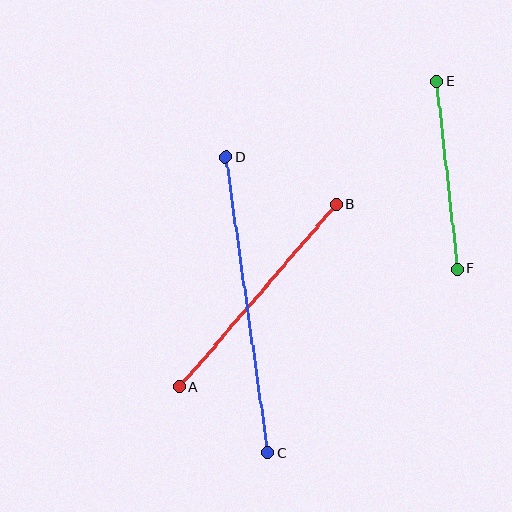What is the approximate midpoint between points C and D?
The midpoint is at approximately (247, 305) pixels.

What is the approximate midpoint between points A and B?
The midpoint is at approximately (258, 296) pixels.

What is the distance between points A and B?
The distance is approximately 241 pixels.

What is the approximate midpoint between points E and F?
The midpoint is at approximately (447, 175) pixels.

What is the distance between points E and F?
The distance is approximately 189 pixels.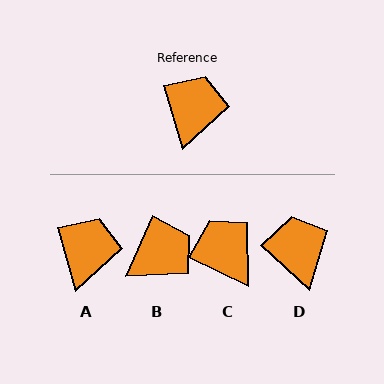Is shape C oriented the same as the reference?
No, it is off by about 49 degrees.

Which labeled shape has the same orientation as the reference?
A.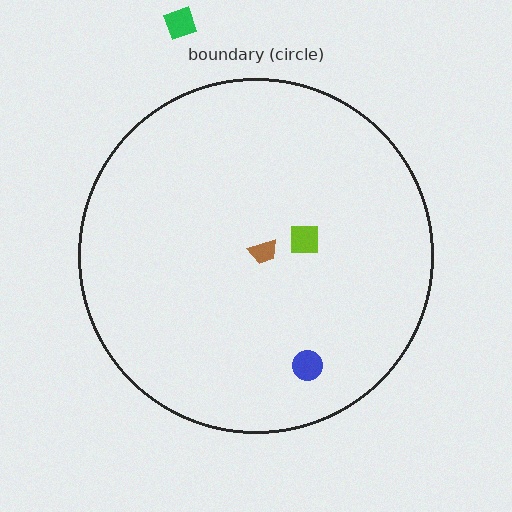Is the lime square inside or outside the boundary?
Inside.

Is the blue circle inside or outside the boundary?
Inside.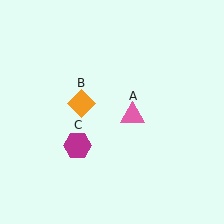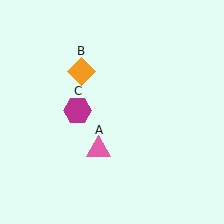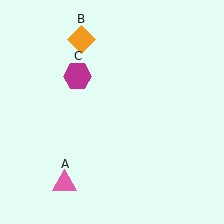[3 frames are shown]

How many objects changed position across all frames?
3 objects changed position: pink triangle (object A), orange diamond (object B), magenta hexagon (object C).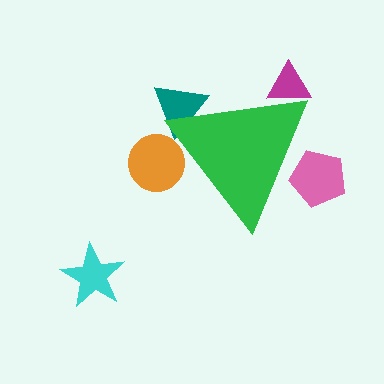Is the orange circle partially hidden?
Yes, the orange circle is partially hidden behind the green triangle.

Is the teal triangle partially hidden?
Yes, the teal triangle is partially hidden behind the green triangle.